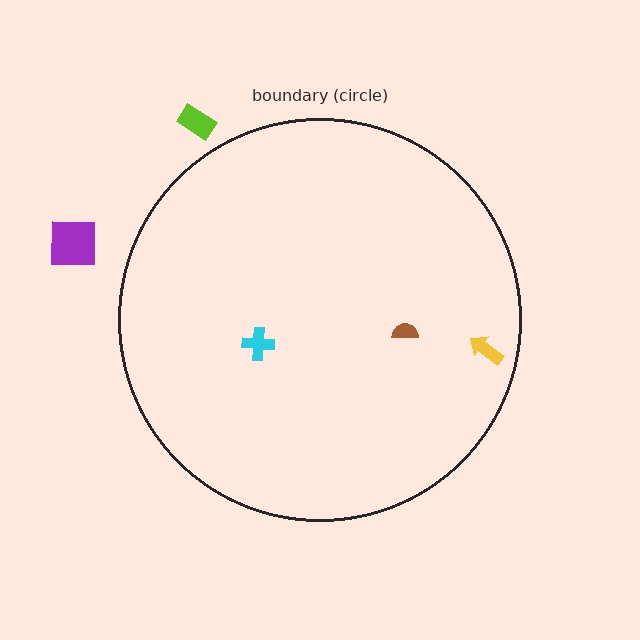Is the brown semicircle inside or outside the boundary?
Inside.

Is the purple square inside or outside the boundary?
Outside.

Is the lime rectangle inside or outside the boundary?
Outside.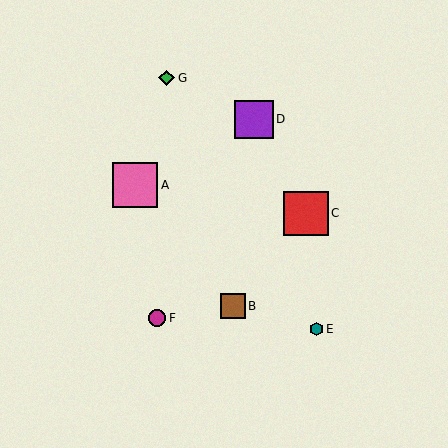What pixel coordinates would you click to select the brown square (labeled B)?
Click at (233, 306) to select the brown square B.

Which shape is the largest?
The pink square (labeled A) is the largest.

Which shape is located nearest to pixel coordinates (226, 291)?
The brown square (labeled B) at (233, 306) is nearest to that location.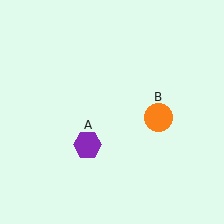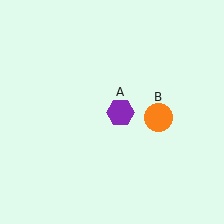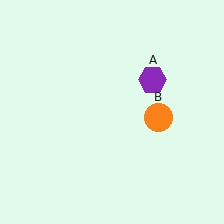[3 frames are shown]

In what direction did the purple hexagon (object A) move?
The purple hexagon (object A) moved up and to the right.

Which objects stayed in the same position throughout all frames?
Orange circle (object B) remained stationary.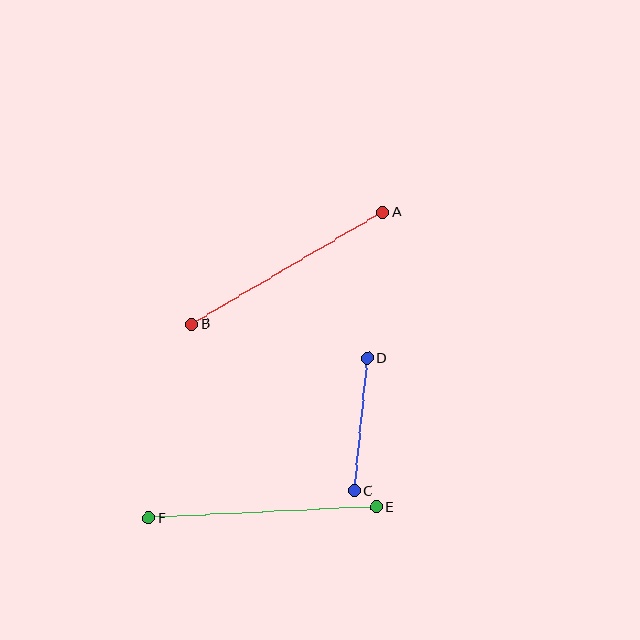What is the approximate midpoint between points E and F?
The midpoint is at approximately (262, 512) pixels.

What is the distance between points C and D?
The distance is approximately 133 pixels.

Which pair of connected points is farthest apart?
Points E and F are farthest apart.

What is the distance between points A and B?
The distance is approximately 221 pixels.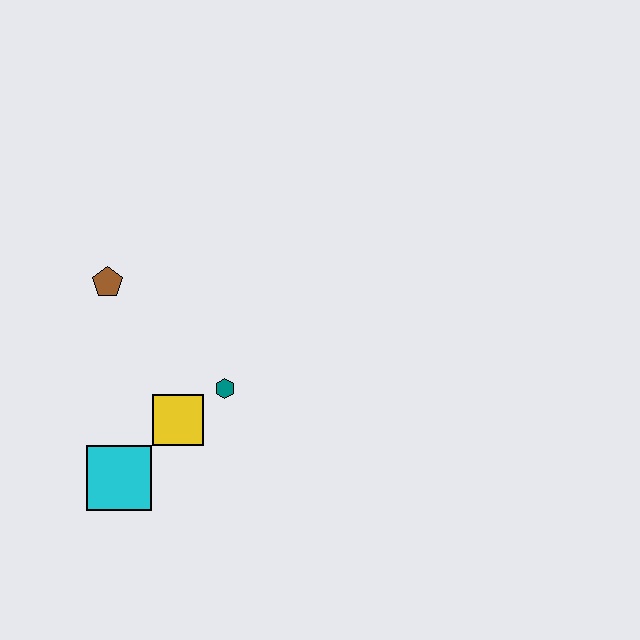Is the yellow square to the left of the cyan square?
No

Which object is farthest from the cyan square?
The brown pentagon is farthest from the cyan square.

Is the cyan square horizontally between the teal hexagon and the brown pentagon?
Yes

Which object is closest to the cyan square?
The yellow square is closest to the cyan square.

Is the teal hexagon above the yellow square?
Yes